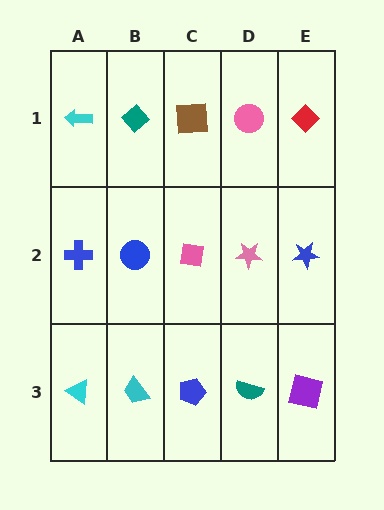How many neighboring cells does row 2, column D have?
4.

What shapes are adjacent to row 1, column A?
A blue cross (row 2, column A), a teal diamond (row 1, column B).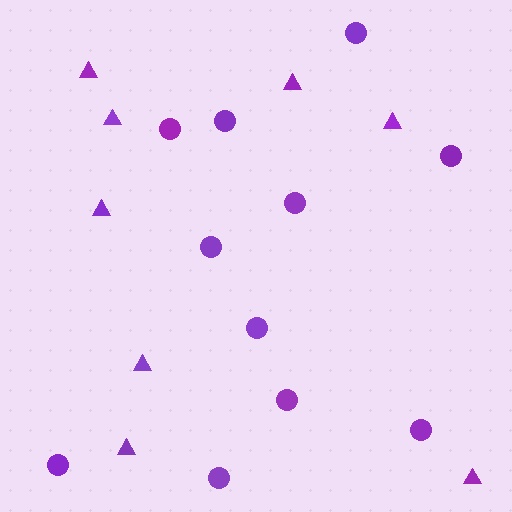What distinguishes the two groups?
There are 2 groups: one group of triangles (8) and one group of circles (11).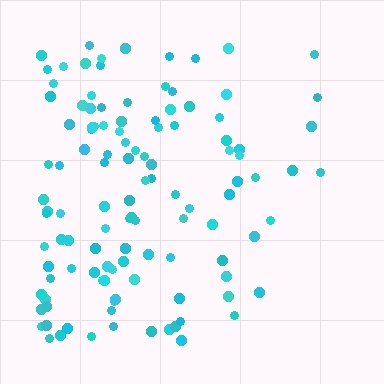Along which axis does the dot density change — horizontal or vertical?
Horizontal.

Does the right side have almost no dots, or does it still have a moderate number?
Still a moderate number, just noticeably fewer than the left.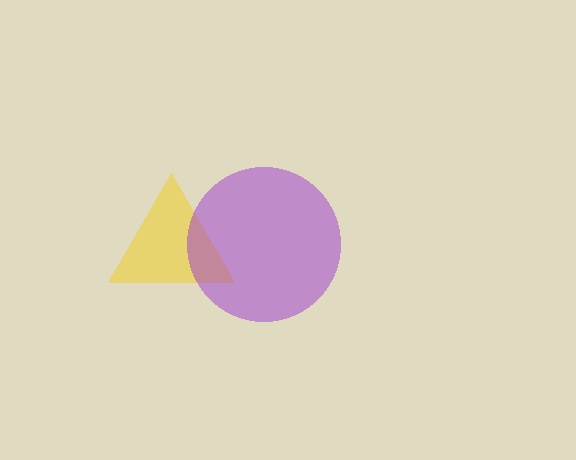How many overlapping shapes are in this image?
There are 2 overlapping shapes in the image.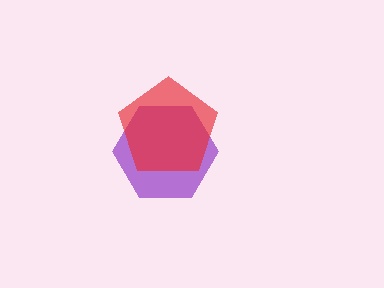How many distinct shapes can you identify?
There are 2 distinct shapes: a purple hexagon, a red pentagon.